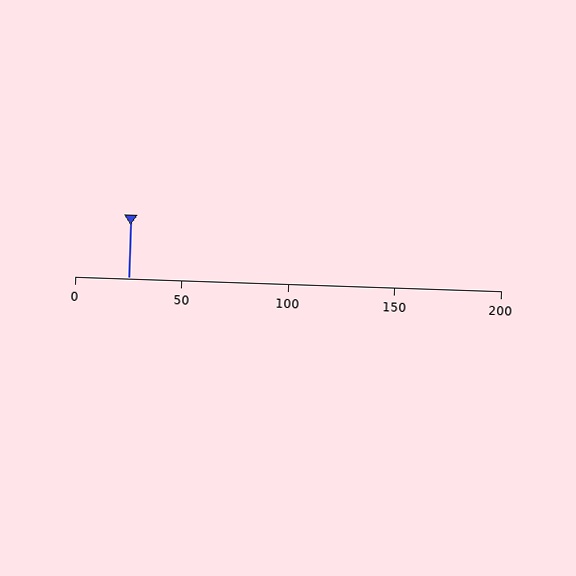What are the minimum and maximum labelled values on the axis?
The axis runs from 0 to 200.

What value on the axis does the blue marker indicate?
The marker indicates approximately 25.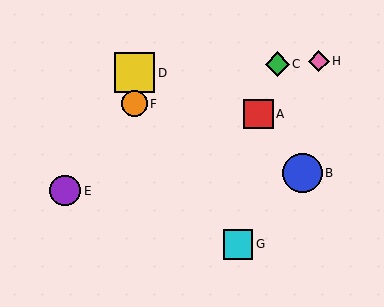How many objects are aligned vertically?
2 objects (D, F) are aligned vertically.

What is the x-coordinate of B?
Object B is at x≈303.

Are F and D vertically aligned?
Yes, both are at x≈134.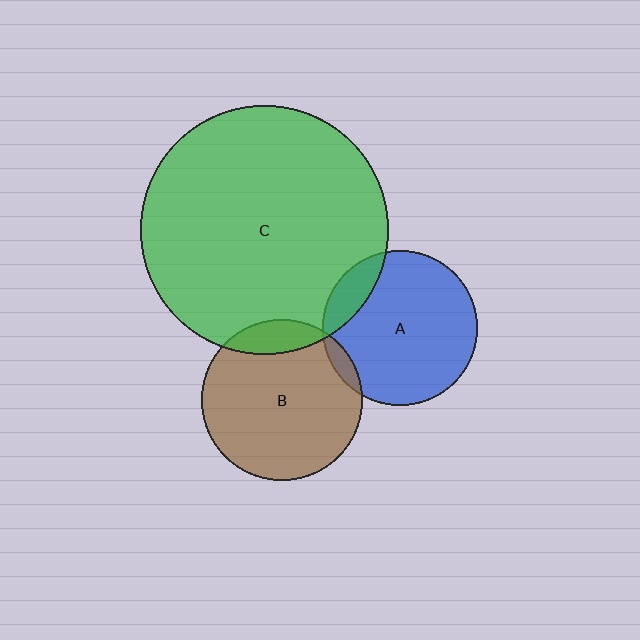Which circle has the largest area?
Circle C (green).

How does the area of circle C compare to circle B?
Approximately 2.4 times.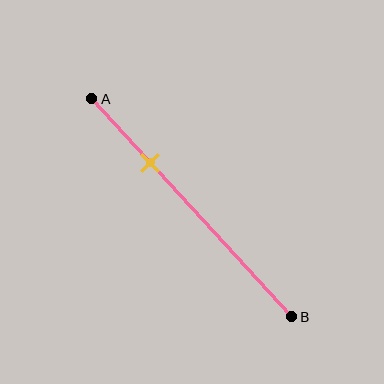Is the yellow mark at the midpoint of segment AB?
No, the mark is at about 30% from A, not at the 50% midpoint.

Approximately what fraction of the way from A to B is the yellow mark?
The yellow mark is approximately 30% of the way from A to B.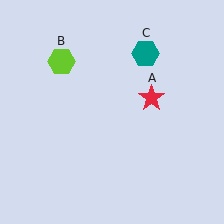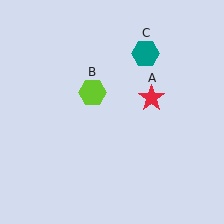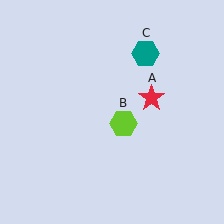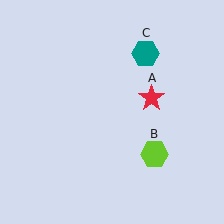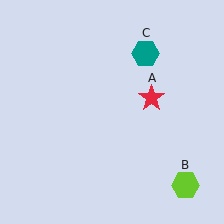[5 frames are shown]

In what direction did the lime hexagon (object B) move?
The lime hexagon (object B) moved down and to the right.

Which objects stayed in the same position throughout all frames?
Red star (object A) and teal hexagon (object C) remained stationary.